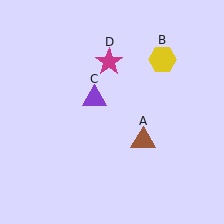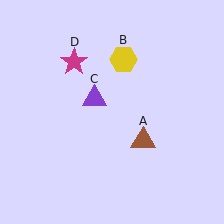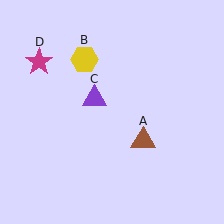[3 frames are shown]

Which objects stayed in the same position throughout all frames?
Brown triangle (object A) and purple triangle (object C) remained stationary.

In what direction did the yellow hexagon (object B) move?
The yellow hexagon (object B) moved left.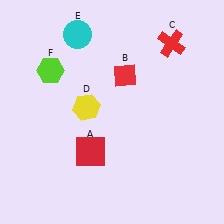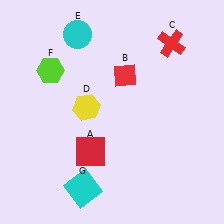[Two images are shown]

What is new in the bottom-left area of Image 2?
A cyan square (G) was added in the bottom-left area of Image 2.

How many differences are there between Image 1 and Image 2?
There is 1 difference between the two images.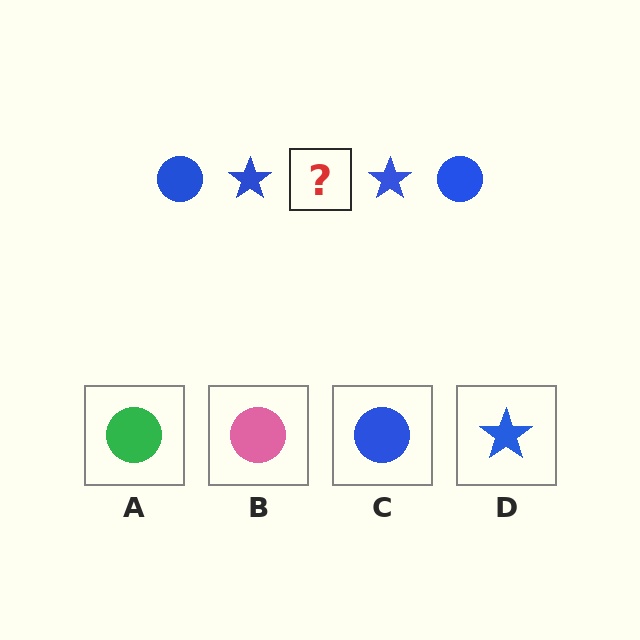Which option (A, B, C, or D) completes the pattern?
C.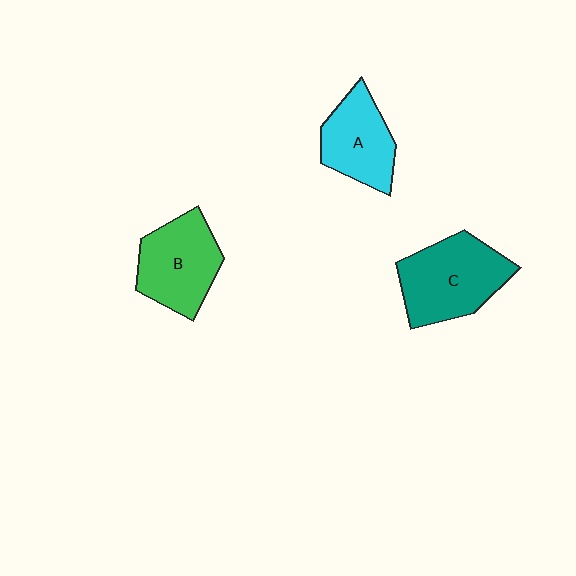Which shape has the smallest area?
Shape A (cyan).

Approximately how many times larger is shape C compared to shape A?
Approximately 1.3 times.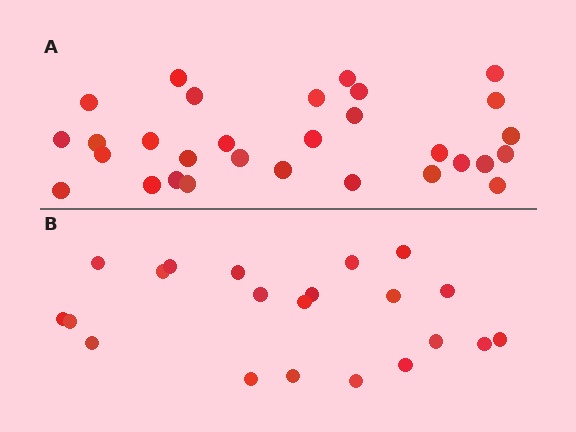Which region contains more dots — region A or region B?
Region A (the top region) has more dots.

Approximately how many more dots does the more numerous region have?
Region A has roughly 8 or so more dots than region B.